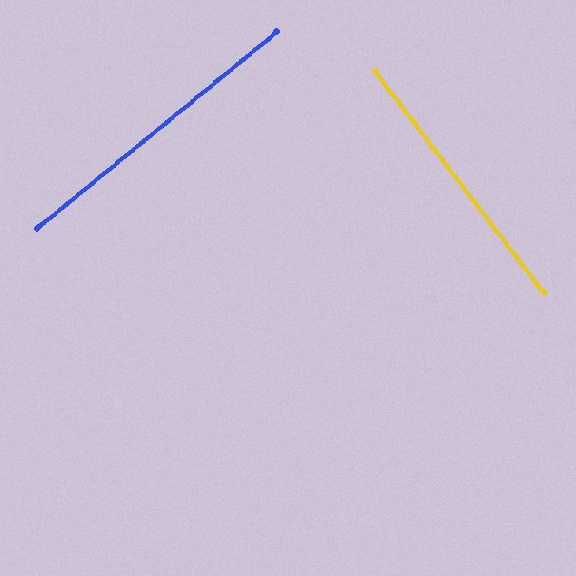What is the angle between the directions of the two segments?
Approximately 88 degrees.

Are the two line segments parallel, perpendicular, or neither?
Perpendicular — they meet at approximately 88°.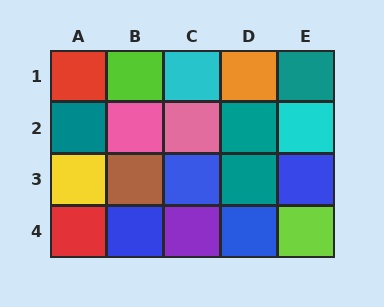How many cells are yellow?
1 cell is yellow.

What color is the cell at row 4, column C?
Purple.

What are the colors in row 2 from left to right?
Teal, pink, pink, teal, cyan.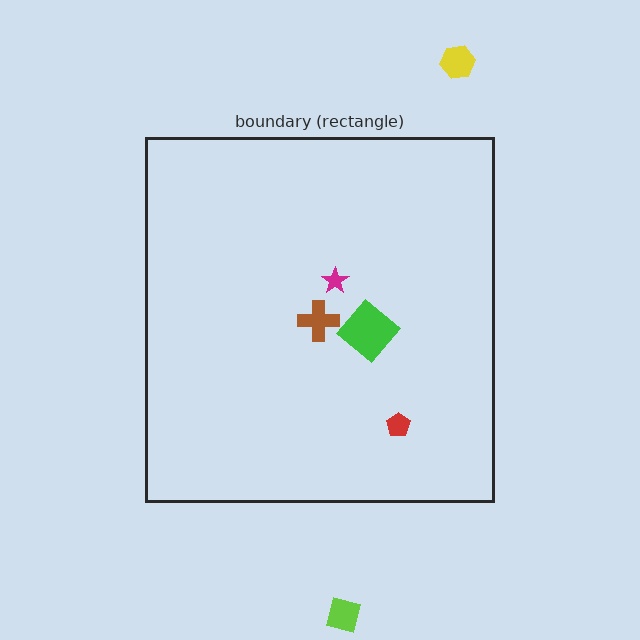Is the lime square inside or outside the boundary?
Outside.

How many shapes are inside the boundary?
4 inside, 2 outside.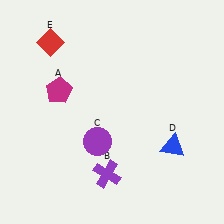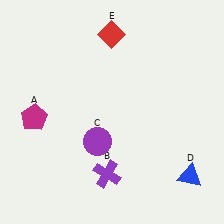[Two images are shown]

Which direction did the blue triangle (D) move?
The blue triangle (D) moved down.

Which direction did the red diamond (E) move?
The red diamond (E) moved right.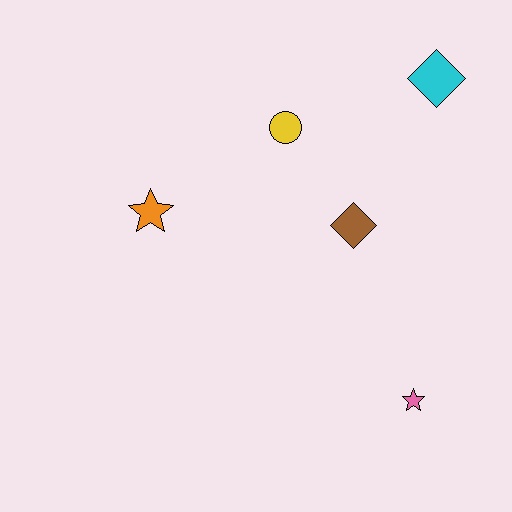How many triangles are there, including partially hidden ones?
There are no triangles.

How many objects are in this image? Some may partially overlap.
There are 5 objects.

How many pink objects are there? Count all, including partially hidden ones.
There is 1 pink object.